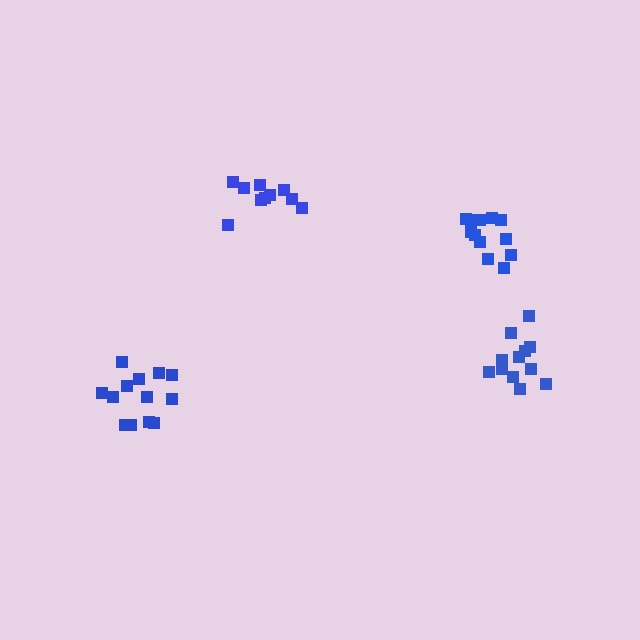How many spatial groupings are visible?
There are 4 spatial groupings.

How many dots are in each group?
Group 1: 13 dots, Group 2: 10 dots, Group 3: 13 dots, Group 4: 13 dots (49 total).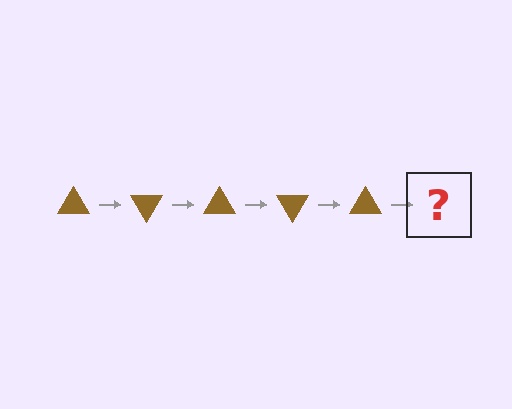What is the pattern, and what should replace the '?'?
The pattern is that the triangle rotates 60 degrees each step. The '?' should be a brown triangle rotated 300 degrees.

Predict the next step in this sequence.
The next step is a brown triangle rotated 300 degrees.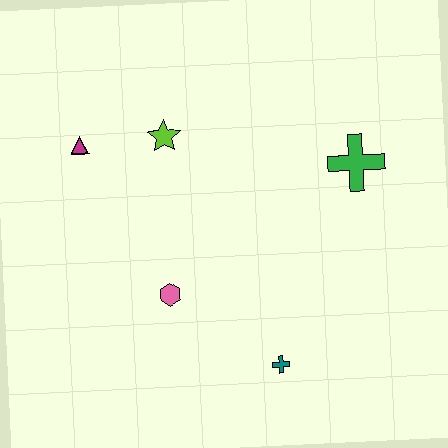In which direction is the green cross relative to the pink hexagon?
The green cross is to the right of the pink hexagon.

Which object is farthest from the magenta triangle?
The teal cross is farthest from the magenta triangle.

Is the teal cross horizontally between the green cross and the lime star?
Yes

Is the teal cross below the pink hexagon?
Yes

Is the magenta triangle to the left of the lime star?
Yes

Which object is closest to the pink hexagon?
The teal cross is closest to the pink hexagon.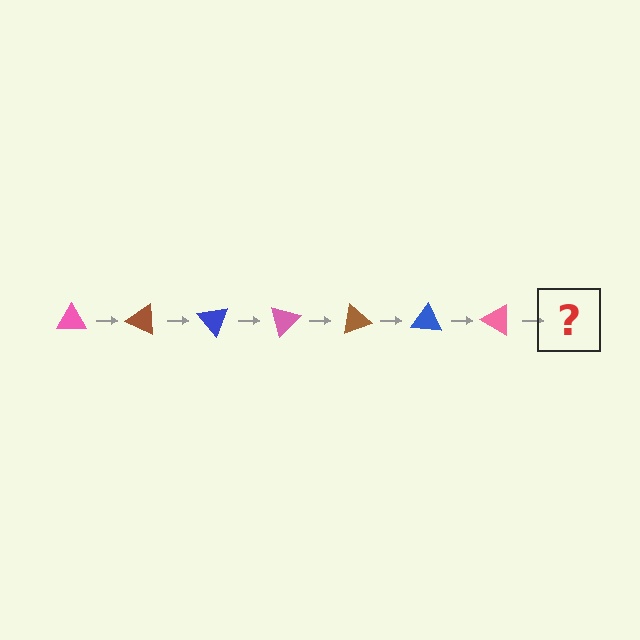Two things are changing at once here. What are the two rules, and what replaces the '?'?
The two rules are that it rotates 25 degrees each step and the color cycles through pink, brown, and blue. The '?' should be a brown triangle, rotated 175 degrees from the start.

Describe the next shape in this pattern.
It should be a brown triangle, rotated 175 degrees from the start.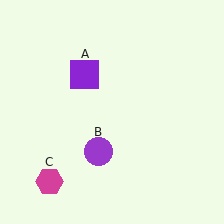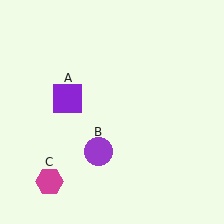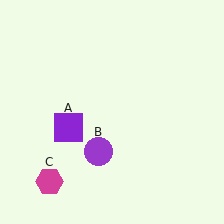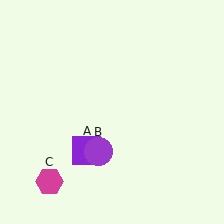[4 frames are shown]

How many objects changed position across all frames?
1 object changed position: purple square (object A).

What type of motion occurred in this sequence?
The purple square (object A) rotated counterclockwise around the center of the scene.